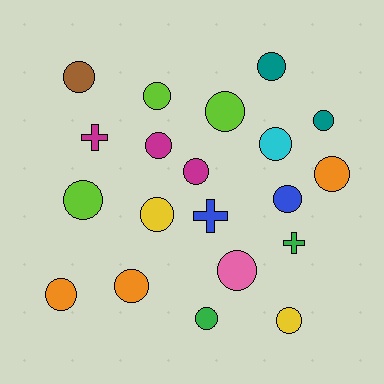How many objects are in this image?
There are 20 objects.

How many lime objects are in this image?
There are 3 lime objects.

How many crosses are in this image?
There are 3 crosses.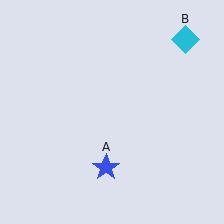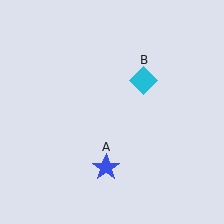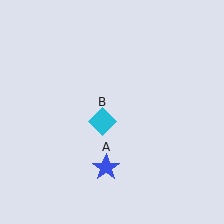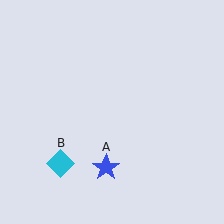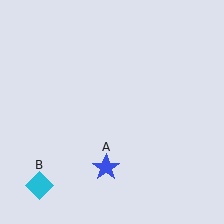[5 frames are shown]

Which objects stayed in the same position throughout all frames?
Blue star (object A) remained stationary.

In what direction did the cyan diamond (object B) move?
The cyan diamond (object B) moved down and to the left.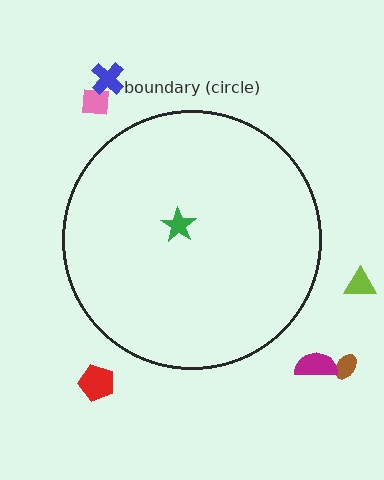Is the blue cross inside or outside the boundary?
Outside.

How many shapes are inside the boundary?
1 inside, 6 outside.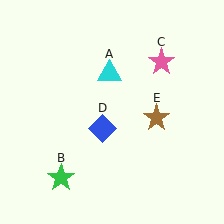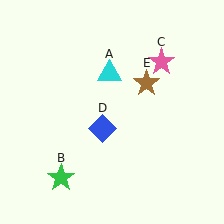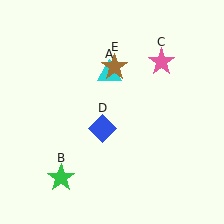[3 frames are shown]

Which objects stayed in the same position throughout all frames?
Cyan triangle (object A) and green star (object B) and pink star (object C) and blue diamond (object D) remained stationary.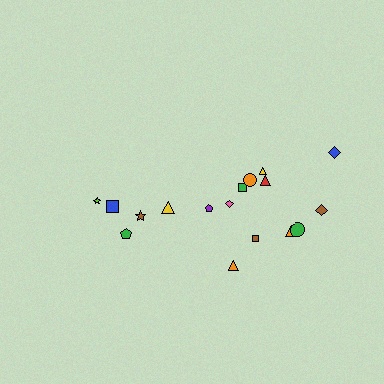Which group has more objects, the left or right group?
The right group.